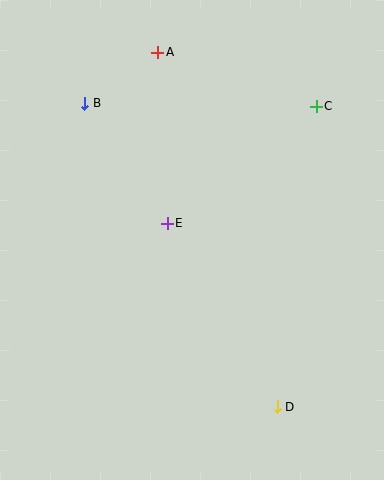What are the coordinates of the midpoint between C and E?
The midpoint between C and E is at (242, 165).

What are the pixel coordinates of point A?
Point A is at (158, 52).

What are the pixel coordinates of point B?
Point B is at (85, 103).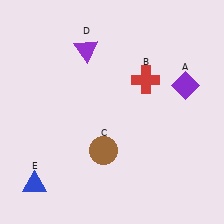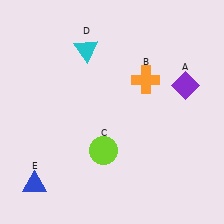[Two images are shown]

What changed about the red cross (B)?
In Image 1, B is red. In Image 2, it changed to orange.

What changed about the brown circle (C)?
In Image 1, C is brown. In Image 2, it changed to lime.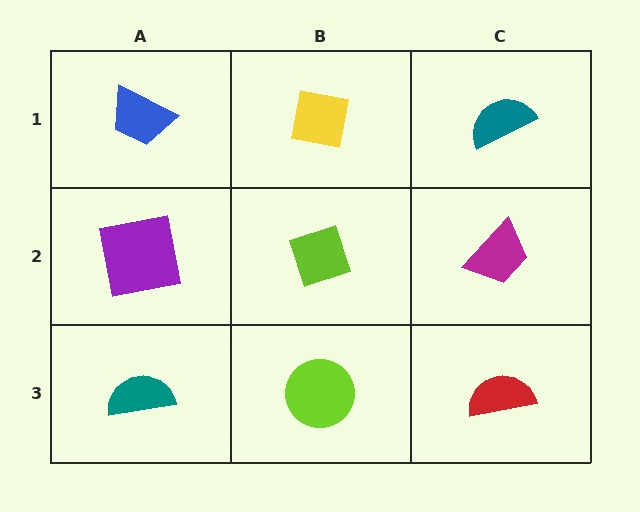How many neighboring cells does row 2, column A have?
3.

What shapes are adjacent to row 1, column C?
A magenta trapezoid (row 2, column C), a yellow square (row 1, column B).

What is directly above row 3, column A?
A purple square.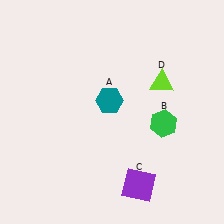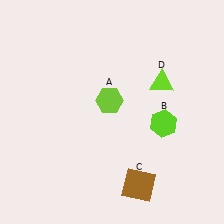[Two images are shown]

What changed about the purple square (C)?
In Image 1, C is purple. In Image 2, it changed to brown.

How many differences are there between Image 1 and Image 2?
There are 3 differences between the two images.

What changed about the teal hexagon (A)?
In Image 1, A is teal. In Image 2, it changed to lime.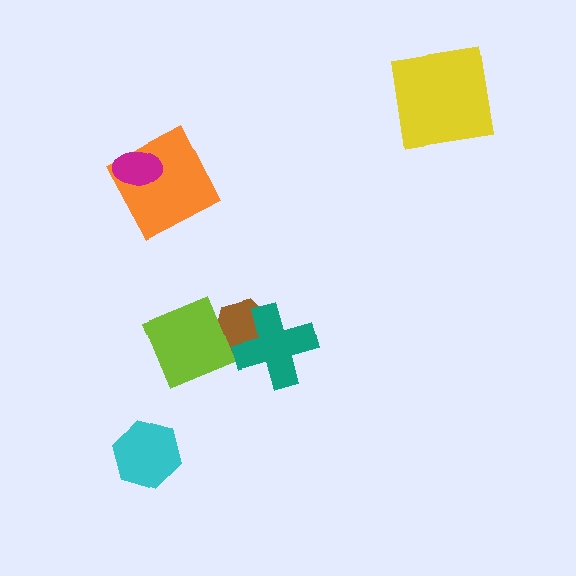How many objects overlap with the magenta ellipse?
1 object overlaps with the magenta ellipse.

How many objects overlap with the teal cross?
1 object overlaps with the teal cross.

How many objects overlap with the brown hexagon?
2 objects overlap with the brown hexagon.